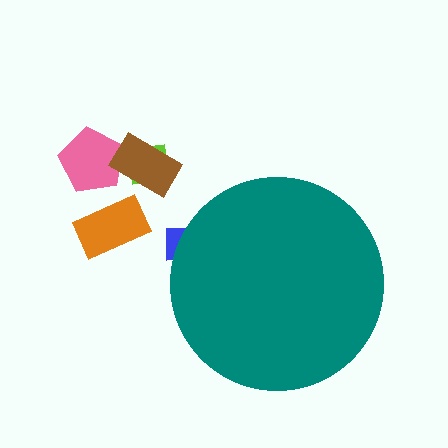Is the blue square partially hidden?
Yes, the blue square is partially hidden behind the teal circle.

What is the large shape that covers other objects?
A teal circle.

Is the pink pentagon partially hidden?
No, the pink pentagon is fully visible.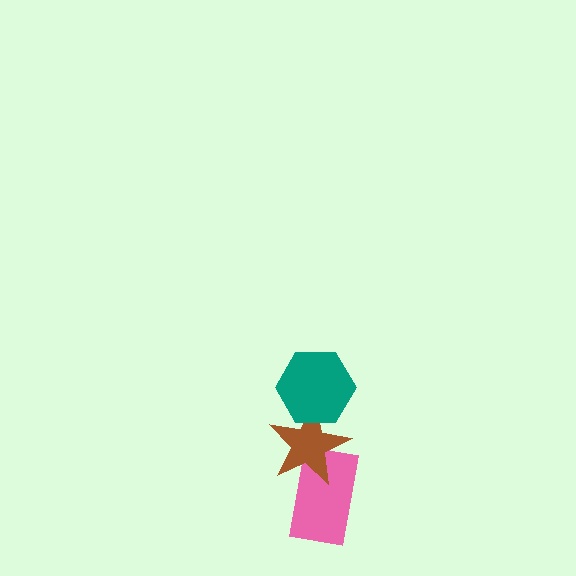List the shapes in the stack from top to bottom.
From top to bottom: the teal hexagon, the brown star, the pink rectangle.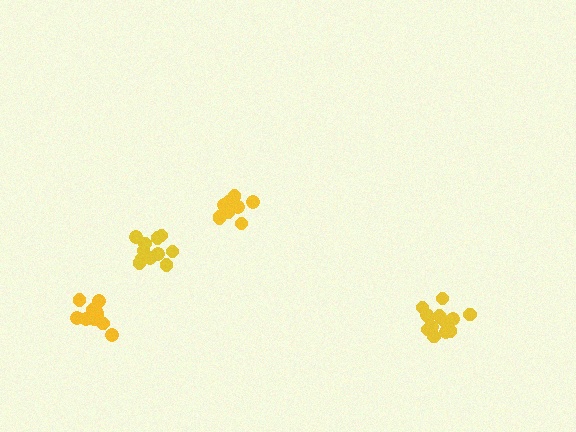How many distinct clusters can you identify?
There are 4 distinct clusters.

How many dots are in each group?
Group 1: 9 dots, Group 2: 12 dots, Group 3: 14 dots, Group 4: 11 dots (46 total).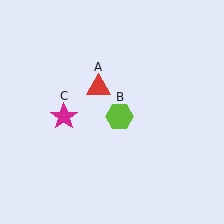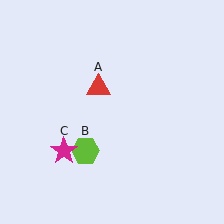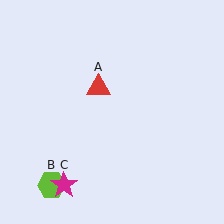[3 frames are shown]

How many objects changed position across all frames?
2 objects changed position: lime hexagon (object B), magenta star (object C).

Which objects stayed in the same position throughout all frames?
Red triangle (object A) remained stationary.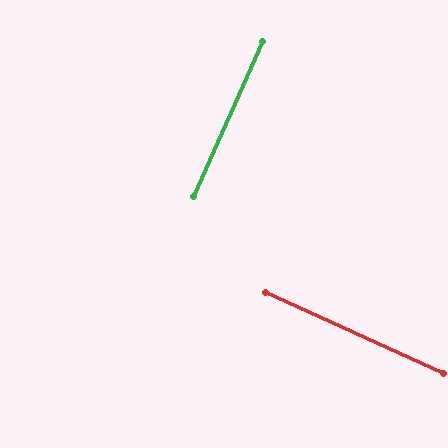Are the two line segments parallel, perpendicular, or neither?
Perpendicular — they meet at approximately 90°.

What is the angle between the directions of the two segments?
Approximately 90 degrees.